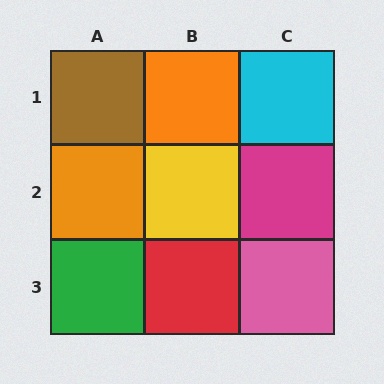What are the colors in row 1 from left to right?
Brown, orange, cyan.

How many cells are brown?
1 cell is brown.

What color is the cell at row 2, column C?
Magenta.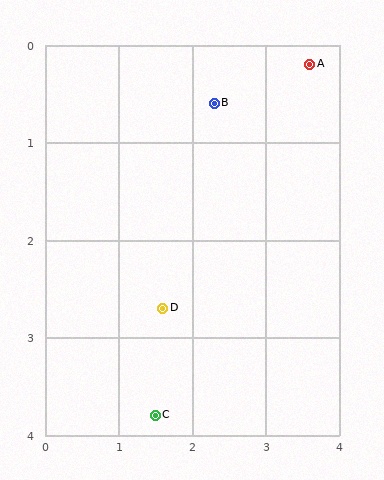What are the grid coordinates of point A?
Point A is at approximately (3.6, 0.2).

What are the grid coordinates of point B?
Point B is at approximately (2.3, 0.6).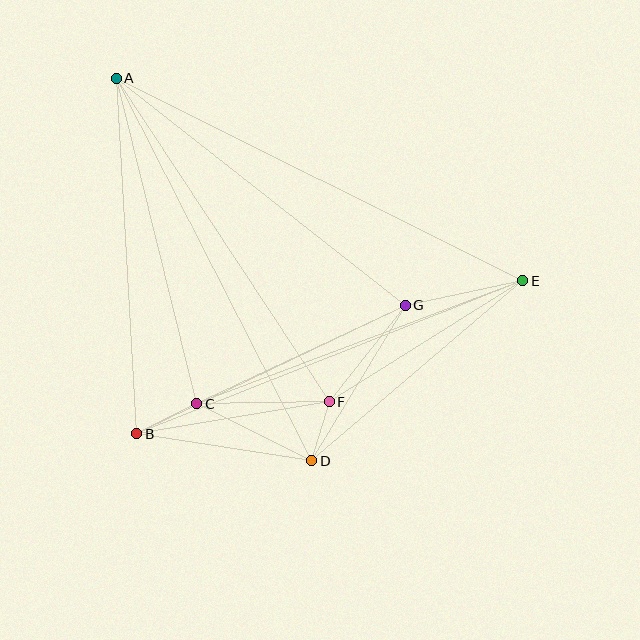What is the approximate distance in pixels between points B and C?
The distance between B and C is approximately 67 pixels.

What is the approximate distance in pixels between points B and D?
The distance between B and D is approximately 177 pixels.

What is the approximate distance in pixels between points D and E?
The distance between D and E is approximately 277 pixels.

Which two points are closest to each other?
Points D and F are closest to each other.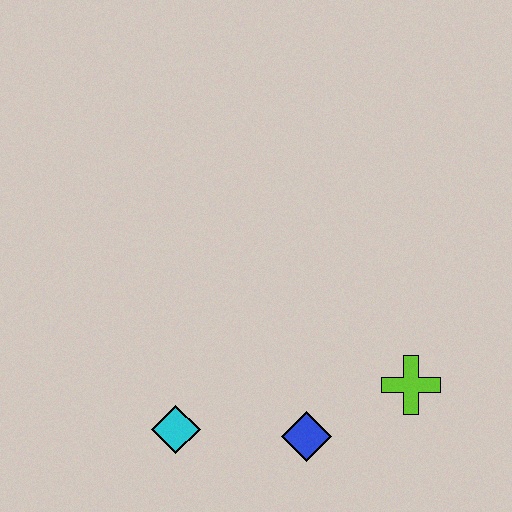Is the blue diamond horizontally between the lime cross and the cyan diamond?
Yes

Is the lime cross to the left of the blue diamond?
No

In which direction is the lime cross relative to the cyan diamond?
The lime cross is to the right of the cyan diamond.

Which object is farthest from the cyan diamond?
The lime cross is farthest from the cyan diamond.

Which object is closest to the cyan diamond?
The blue diamond is closest to the cyan diamond.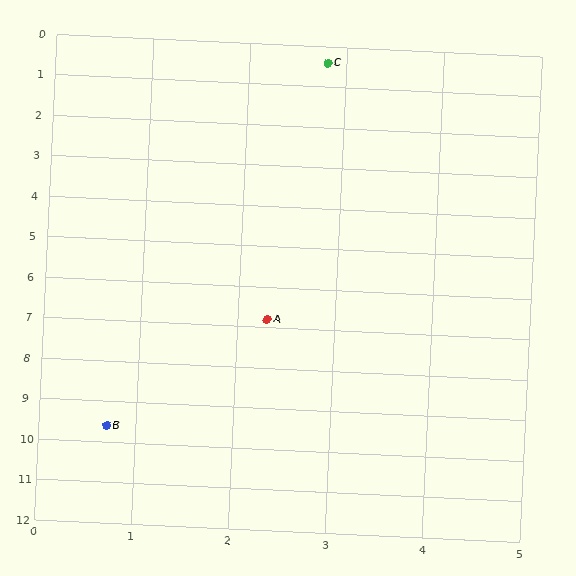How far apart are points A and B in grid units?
Points A and B are about 3.2 grid units apart.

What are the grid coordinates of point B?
Point B is at approximately (0.7, 9.6).